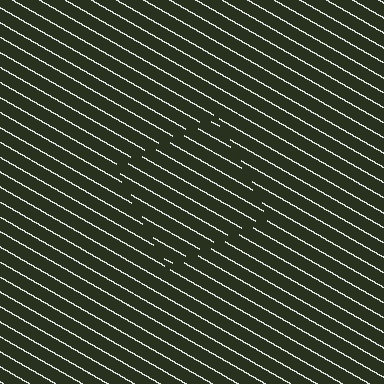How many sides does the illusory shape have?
4 sides — the line-ends trace a square.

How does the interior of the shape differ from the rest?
The interior of the shape contains the same grating, shifted by half a period — the contour is defined by the phase discontinuity where line-ends from the inner and outer gratings abut.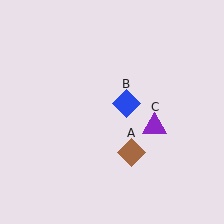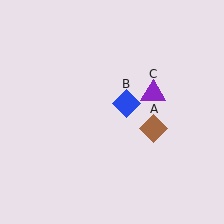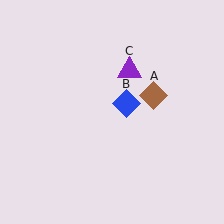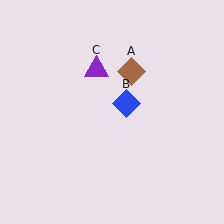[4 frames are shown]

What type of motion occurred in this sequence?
The brown diamond (object A), purple triangle (object C) rotated counterclockwise around the center of the scene.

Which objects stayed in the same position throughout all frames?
Blue diamond (object B) remained stationary.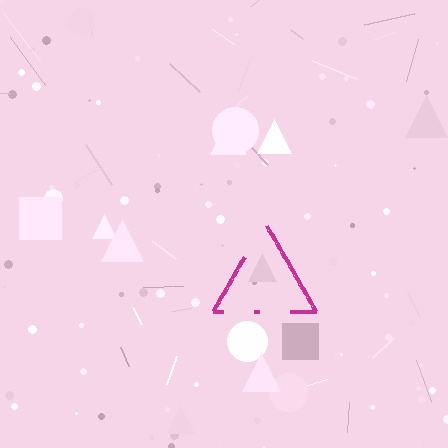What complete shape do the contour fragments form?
The contour fragments form a triangle.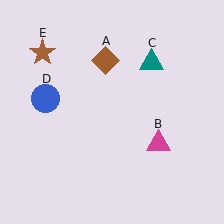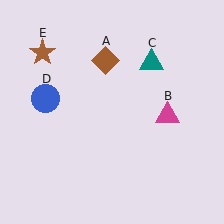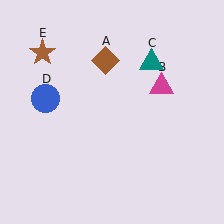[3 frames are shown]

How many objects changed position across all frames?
1 object changed position: magenta triangle (object B).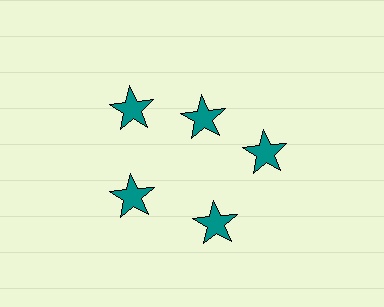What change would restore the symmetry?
The symmetry would be restored by moving it outward, back onto the ring so that all 5 stars sit at equal angles and equal distance from the center.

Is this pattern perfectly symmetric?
No. The 5 teal stars are arranged in a ring, but one element near the 1 o'clock position is pulled inward toward the center, breaking the 5-fold rotational symmetry.